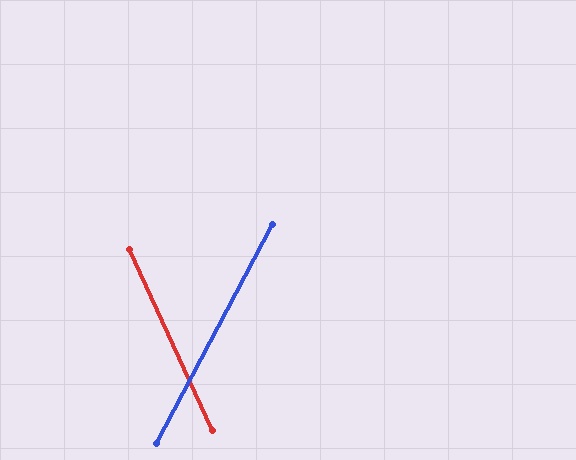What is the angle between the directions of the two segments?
Approximately 53 degrees.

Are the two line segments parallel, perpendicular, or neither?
Neither parallel nor perpendicular — they differ by about 53°.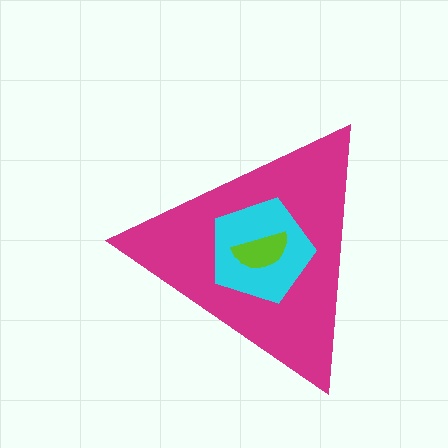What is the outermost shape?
The magenta triangle.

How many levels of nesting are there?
3.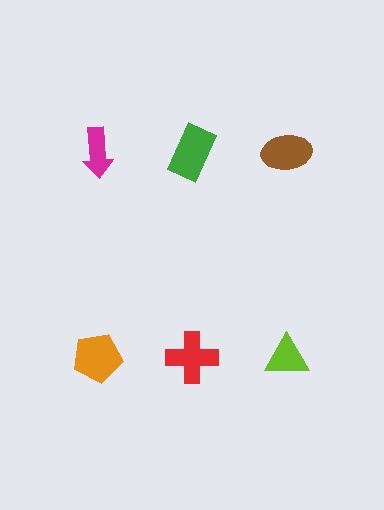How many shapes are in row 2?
3 shapes.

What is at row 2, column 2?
A red cross.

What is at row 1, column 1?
A magenta arrow.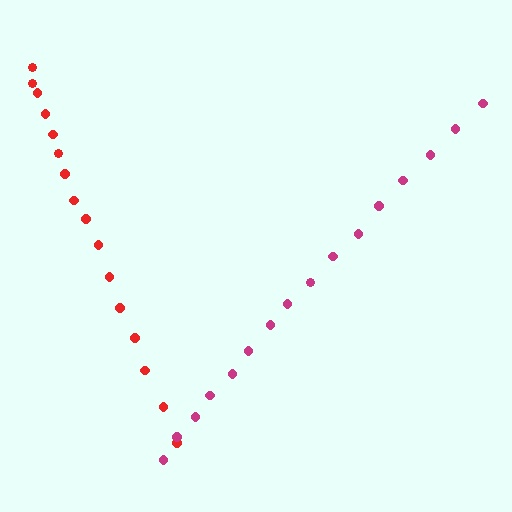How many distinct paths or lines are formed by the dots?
There are 2 distinct paths.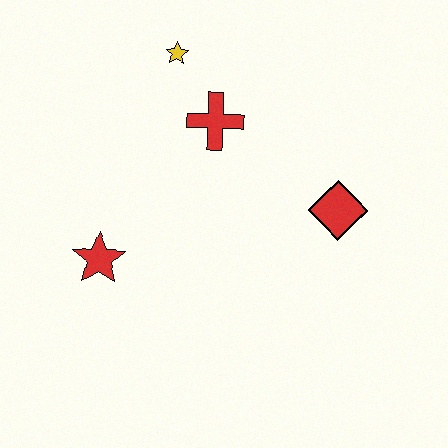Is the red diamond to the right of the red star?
Yes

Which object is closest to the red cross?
The yellow star is closest to the red cross.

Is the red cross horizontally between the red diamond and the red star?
Yes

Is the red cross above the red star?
Yes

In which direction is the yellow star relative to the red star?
The yellow star is above the red star.